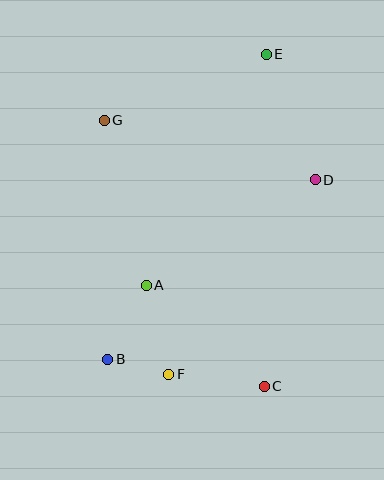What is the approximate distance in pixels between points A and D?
The distance between A and D is approximately 199 pixels.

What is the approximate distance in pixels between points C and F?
The distance between C and F is approximately 96 pixels.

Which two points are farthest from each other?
Points B and E are farthest from each other.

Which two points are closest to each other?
Points B and F are closest to each other.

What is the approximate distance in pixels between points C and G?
The distance between C and G is approximately 310 pixels.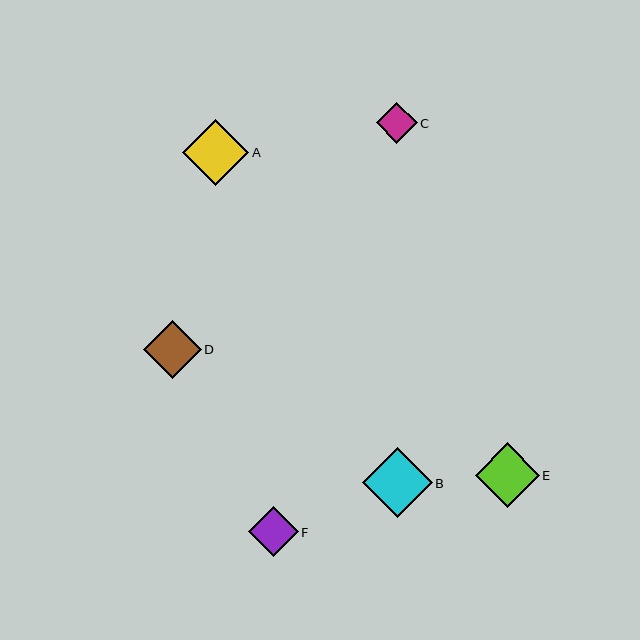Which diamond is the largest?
Diamond B is the largest with a size of approximately 70 pixels.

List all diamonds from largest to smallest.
From largest to smallest: B, A, E, D, F, C.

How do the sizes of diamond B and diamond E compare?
Diamond B and diamond E are approximately the same size.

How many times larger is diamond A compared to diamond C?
Diamond A is approximately 1.6 times the size of diamond C.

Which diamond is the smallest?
Diamond C is the smallest with a size of approximately 41 pixels.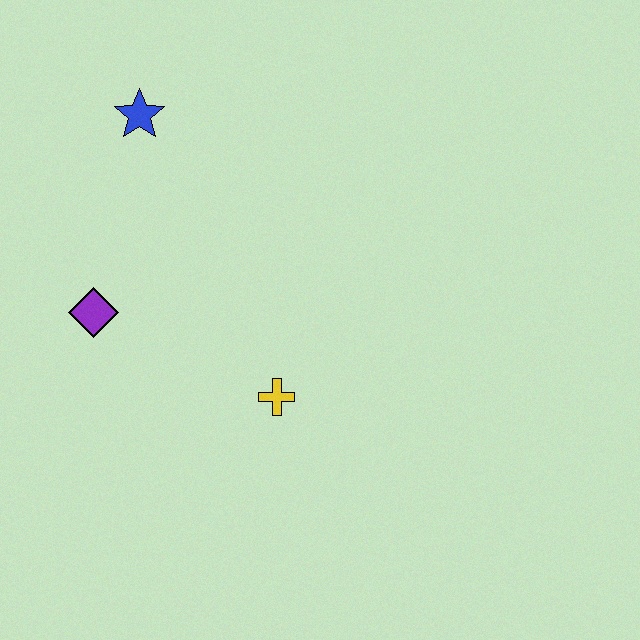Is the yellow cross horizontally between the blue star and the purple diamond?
No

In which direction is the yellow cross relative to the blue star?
The yellow cross is below the blue star.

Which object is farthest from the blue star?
The yellow cross is farthest from the blue star.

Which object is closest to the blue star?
The purple diamond is closest to the blue star.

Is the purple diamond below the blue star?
Yes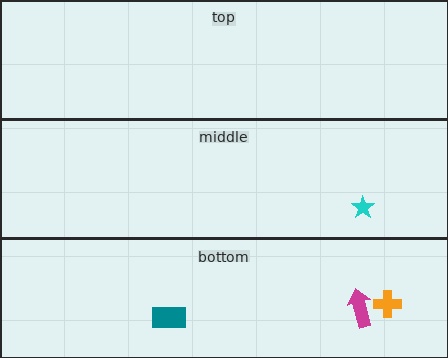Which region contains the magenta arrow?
The bottom region.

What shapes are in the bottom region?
The magenta arrow, the teal rectangle, the orange cross.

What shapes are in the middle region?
The cyan star.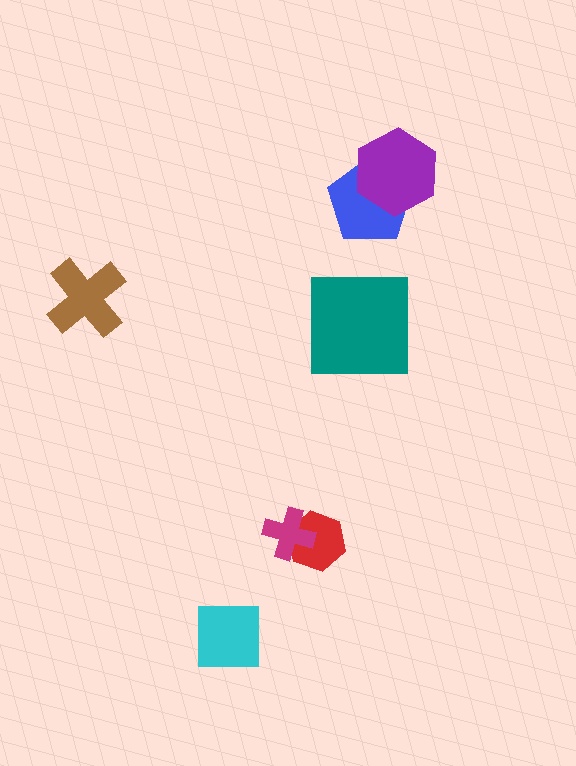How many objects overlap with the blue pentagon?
1 object overlaps with the blue pentagon.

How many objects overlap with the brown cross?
0 objects overlap with the brown cross.